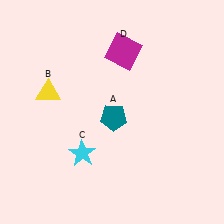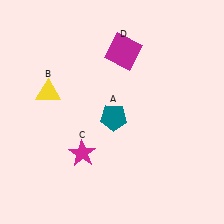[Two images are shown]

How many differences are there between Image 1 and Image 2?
There is 1 difference between the two images.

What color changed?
The star (C) changed from cyan in Image 1 to magenta in Image 2.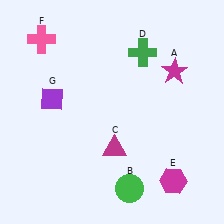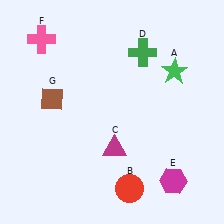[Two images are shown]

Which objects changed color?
A changed from magenta to green. B changed from green to red. G changed from purple to brown.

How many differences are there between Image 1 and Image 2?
There are 3 differences between the two images.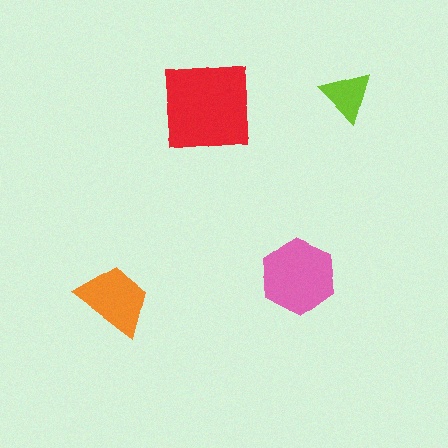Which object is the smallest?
The lime triangle.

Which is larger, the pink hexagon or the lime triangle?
The pink hexagon.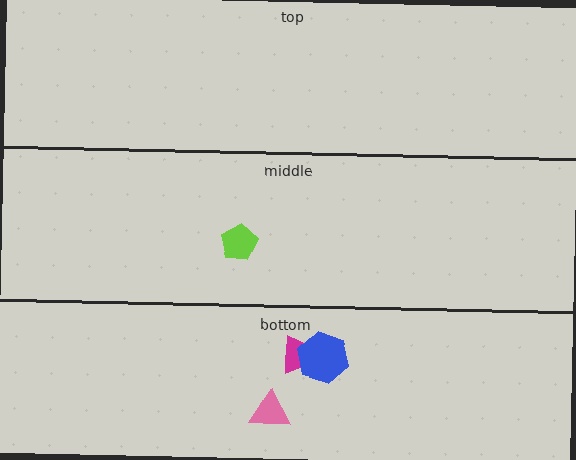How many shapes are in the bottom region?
3.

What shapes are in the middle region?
The lime pentagon.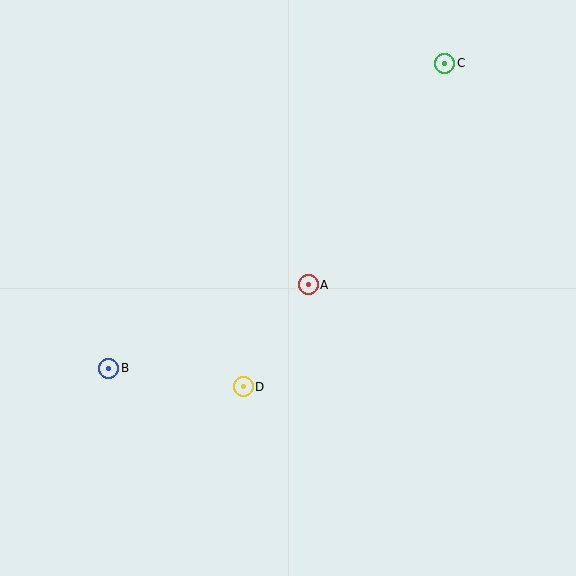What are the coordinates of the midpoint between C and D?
The midpoint between C and D is at (344, 225).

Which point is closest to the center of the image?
Point A at (308, 285) is closest to the center.